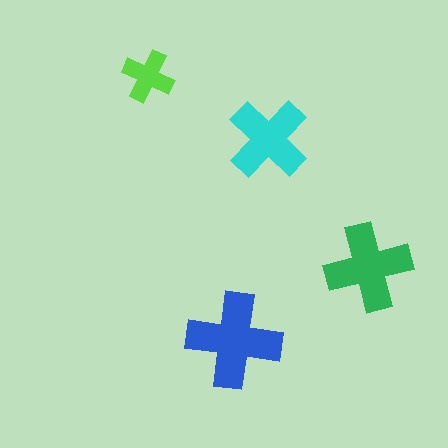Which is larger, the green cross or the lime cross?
The green one.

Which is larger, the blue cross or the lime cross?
The blue one.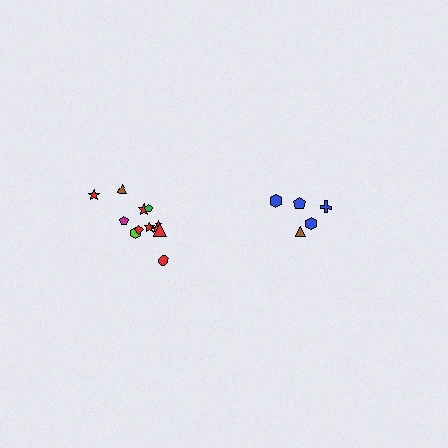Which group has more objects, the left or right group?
The left group.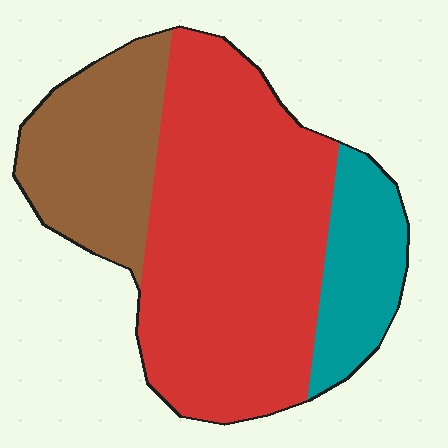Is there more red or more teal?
Red.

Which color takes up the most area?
Red, at roughly 60%.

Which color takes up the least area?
Teal, at roughly 15%.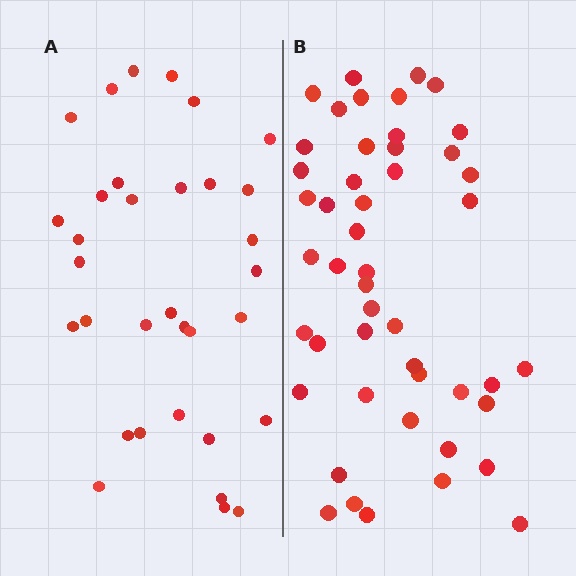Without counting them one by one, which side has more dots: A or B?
Region B (the right region) has more dots.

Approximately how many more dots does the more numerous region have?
Region B has approximately 15 more dots than region A.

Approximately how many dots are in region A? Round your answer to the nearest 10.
About 30 dots. (The exact count is 33, which rounds to 30.)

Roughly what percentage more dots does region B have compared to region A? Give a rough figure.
About 45% more.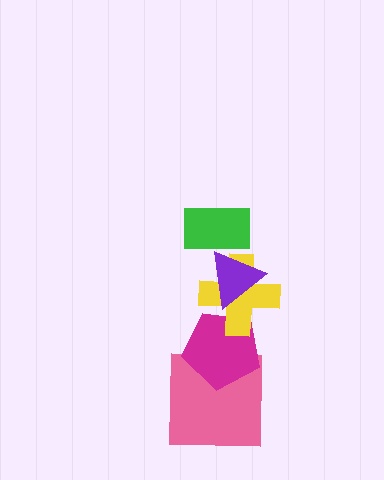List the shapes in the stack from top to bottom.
From top to bottom: the green rectangle, the purple triangle, the yellow cross, the magenta pentagon, the pink square.